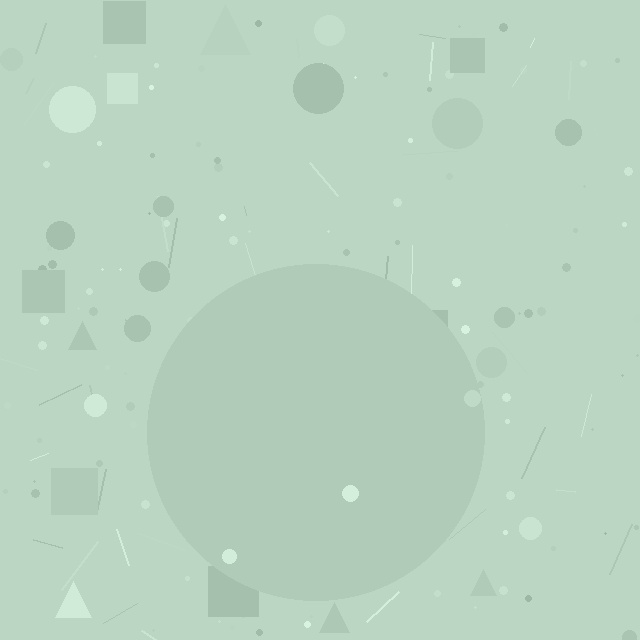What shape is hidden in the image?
A circle is hidden in the image.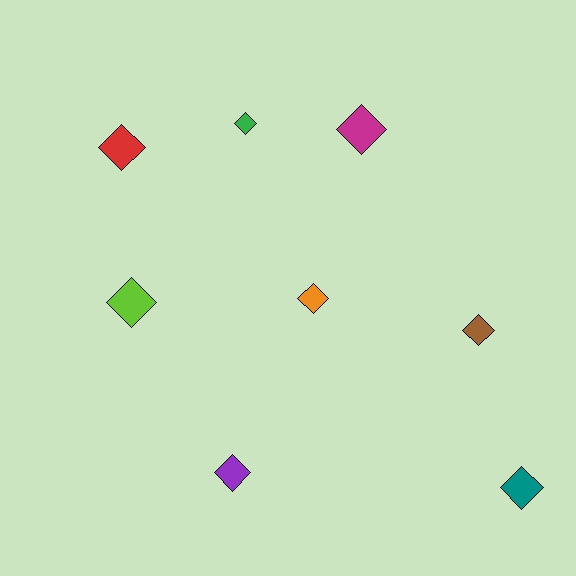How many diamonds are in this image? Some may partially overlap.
There are 8 diamonds.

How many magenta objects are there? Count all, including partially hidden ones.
There is 1 magenta object.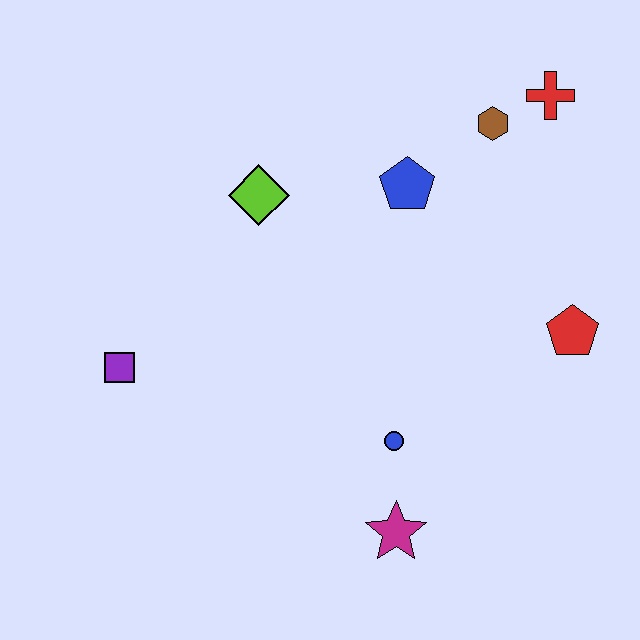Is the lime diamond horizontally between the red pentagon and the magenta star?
No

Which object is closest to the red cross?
The brown hexagon is closest to the red cross.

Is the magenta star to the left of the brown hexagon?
Yes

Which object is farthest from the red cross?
The purple square is farthest from the red cross.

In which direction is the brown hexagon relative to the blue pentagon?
The brown hexagon is to the right of the blue pentagon.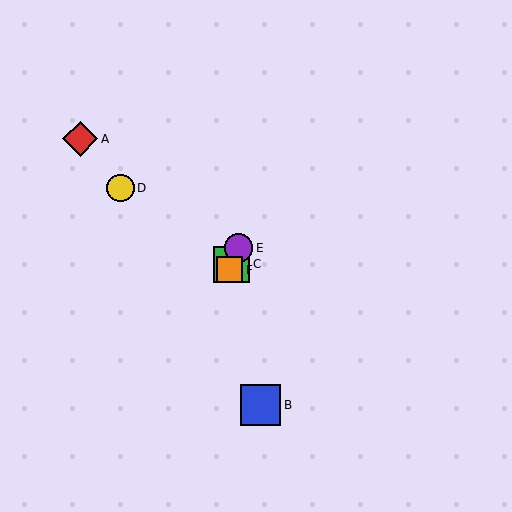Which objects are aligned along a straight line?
Objects C, E, F are aligned along a straight line.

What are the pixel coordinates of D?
Object D is at (120, 188).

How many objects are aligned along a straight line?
3 objects (C, E, F) are aligned along a straight line.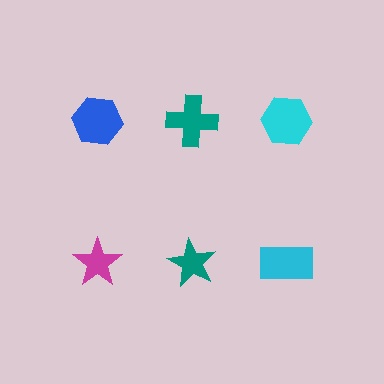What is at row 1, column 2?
A teal cross.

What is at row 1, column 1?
A blue hexagon.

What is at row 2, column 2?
A teal star.